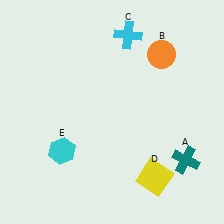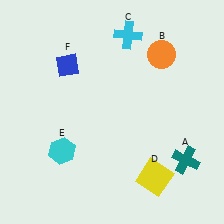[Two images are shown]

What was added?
A blue diamond (F) was added in Image 2.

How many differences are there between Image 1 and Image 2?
There is 1 difference between the two images.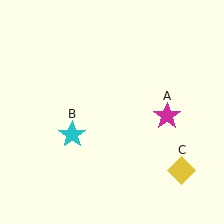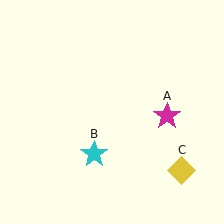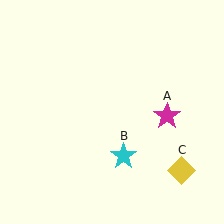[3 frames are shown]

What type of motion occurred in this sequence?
The cyan star (object B) rotated counterclockwise around the center of the scene.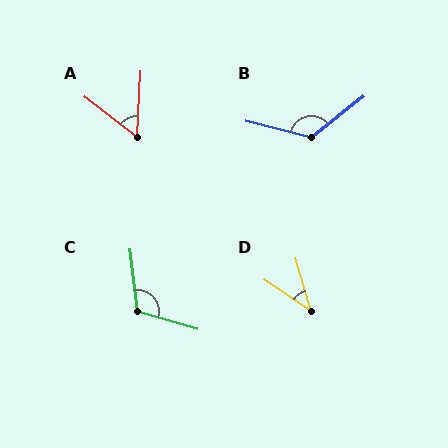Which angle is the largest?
B, at approximately 128 degrees.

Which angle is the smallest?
D, at approximately 41 degrees.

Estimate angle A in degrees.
Approximately 55 degrees.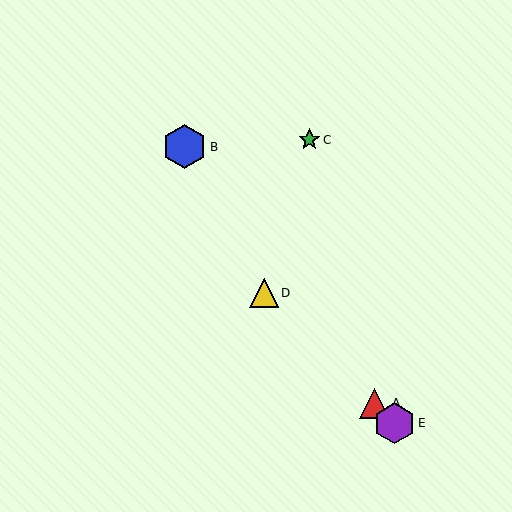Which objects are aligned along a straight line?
Objects A, D, E are aligned along a straight line.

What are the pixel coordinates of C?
Object C is at (309, 140).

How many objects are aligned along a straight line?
3 objects (A, D, E) are aligned along a straight line.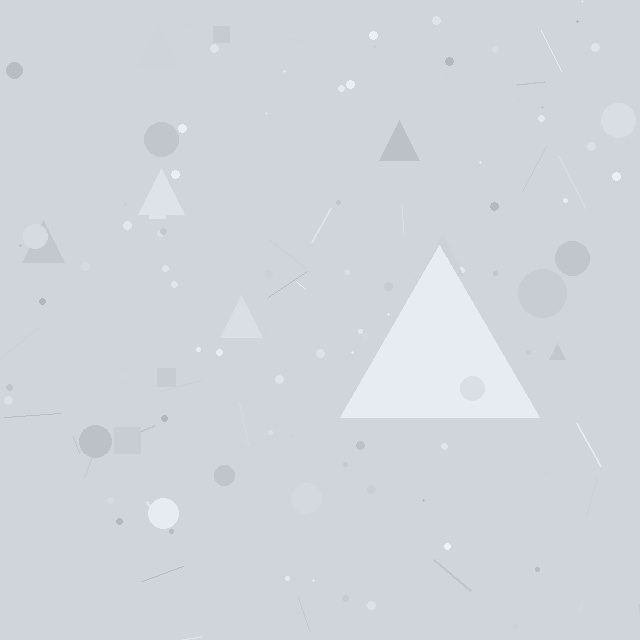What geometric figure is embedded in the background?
A triangle is embedded in the background.